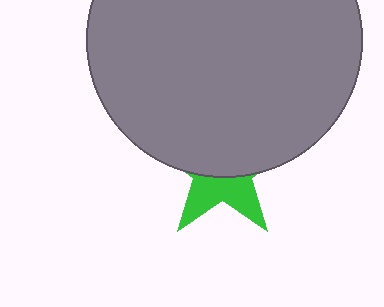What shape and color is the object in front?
The object in front is a gray circle.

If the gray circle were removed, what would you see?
You would see the complete green star.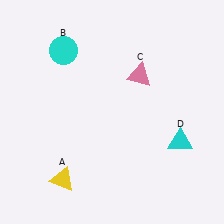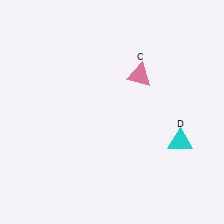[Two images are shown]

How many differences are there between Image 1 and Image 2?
There are 2 differences between the two images.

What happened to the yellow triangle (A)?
The yellow triangle (A) was removed in Image 2. It was in the bottom-left area of Image 1.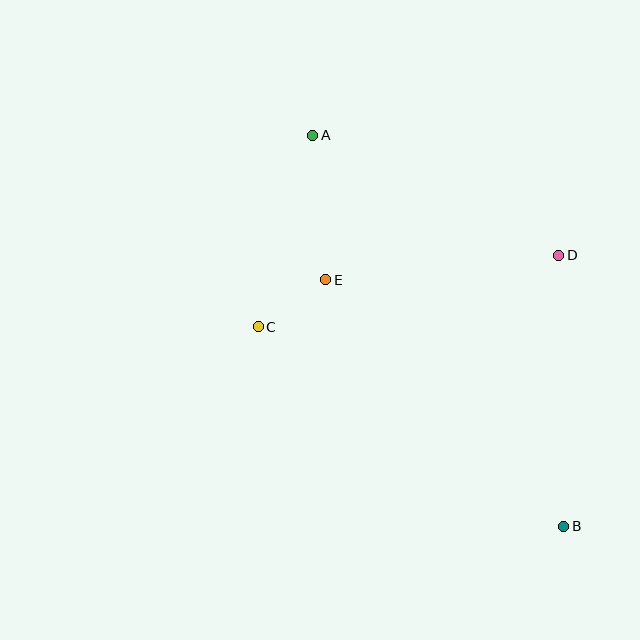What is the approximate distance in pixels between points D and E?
The distance between D and E is approximately 234 pixels.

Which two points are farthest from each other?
Points A and B are farthest from each other.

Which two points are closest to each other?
Points C and E are closest to each other.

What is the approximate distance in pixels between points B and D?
The distance between B and D is approximately 271 pixels.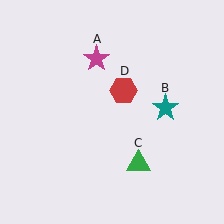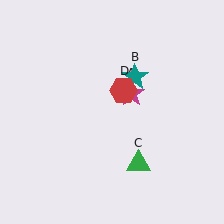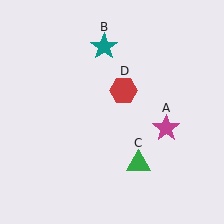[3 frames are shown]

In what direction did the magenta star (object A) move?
The magenta star (object A) moved down and to the right.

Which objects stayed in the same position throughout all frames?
Green triangle (object C) and red hexagon (object D) remained stationary.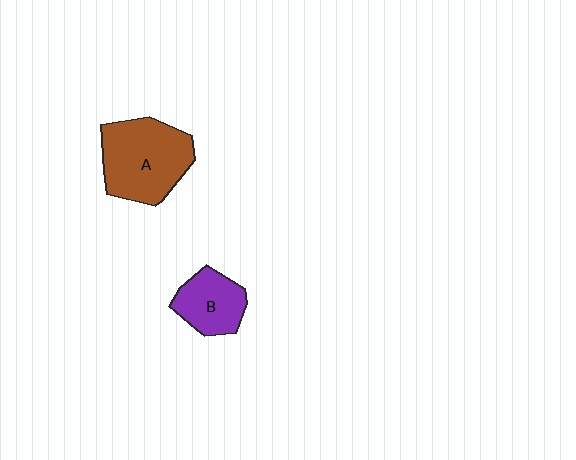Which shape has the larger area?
Shape A (brown).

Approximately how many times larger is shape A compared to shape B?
Approximately 1.7 times.